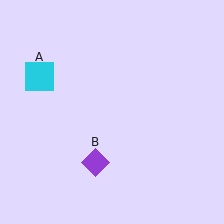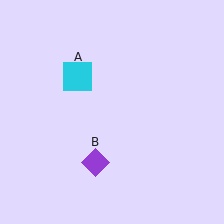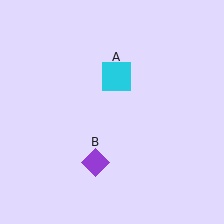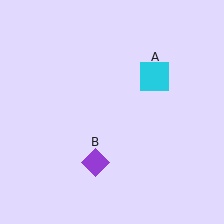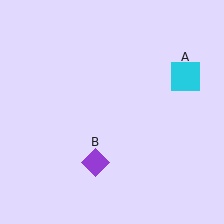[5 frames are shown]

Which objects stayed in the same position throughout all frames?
Purple diamond (object B) remained stationary.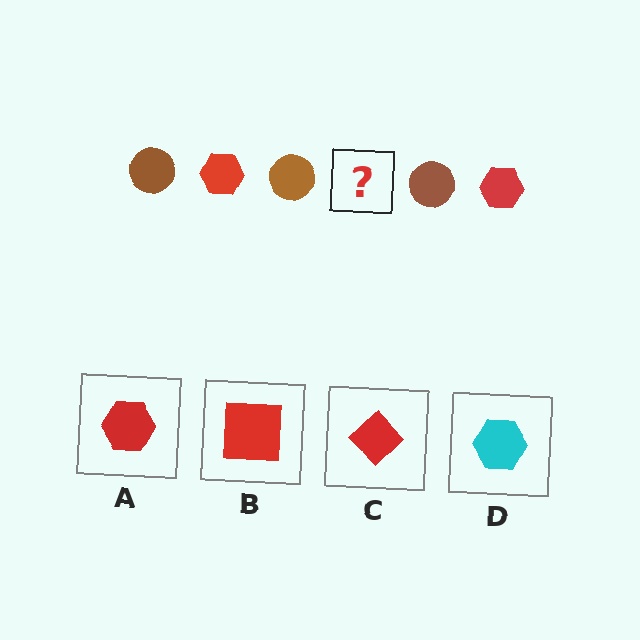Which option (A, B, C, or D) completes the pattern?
A.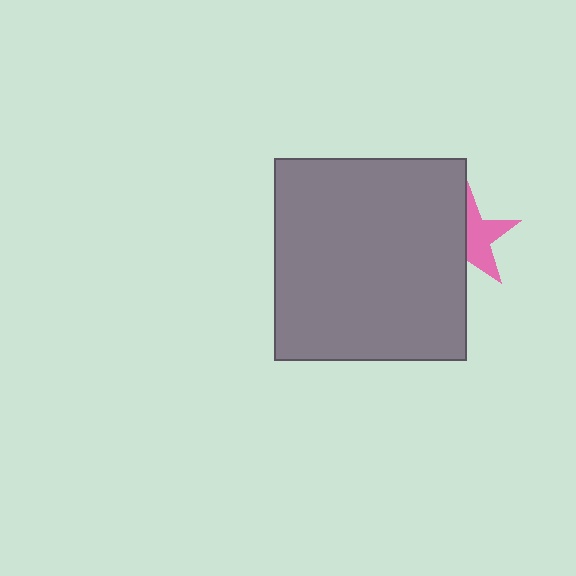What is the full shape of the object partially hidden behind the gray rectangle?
The partially hidden object is a pink star.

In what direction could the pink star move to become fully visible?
The pink star could move right. That would shift it out from behind the gray rectangle entirely.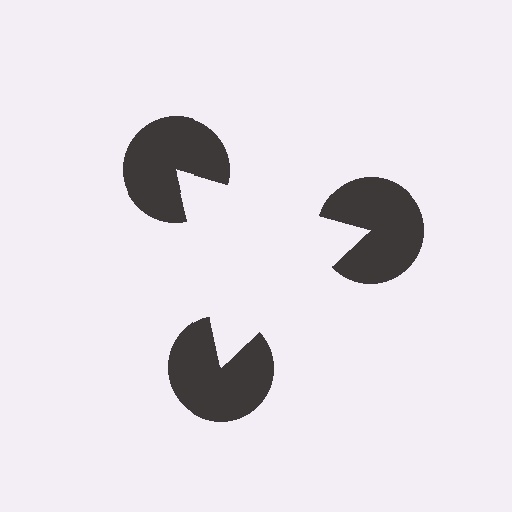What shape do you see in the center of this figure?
An illusory triangle — its edges are inferred from the aligned wedge cuts in the pac-man discs, not physically drawn.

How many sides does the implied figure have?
3 sides.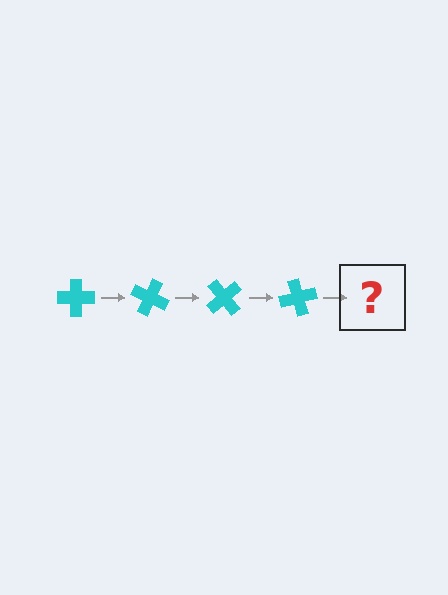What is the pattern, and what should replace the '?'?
The pattern is that the cross rotates 25 degrees each step. The '?' should be a cyan cross rotated 100 degrees.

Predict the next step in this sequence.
The next step is a cyan cross rotated 100 degrees.